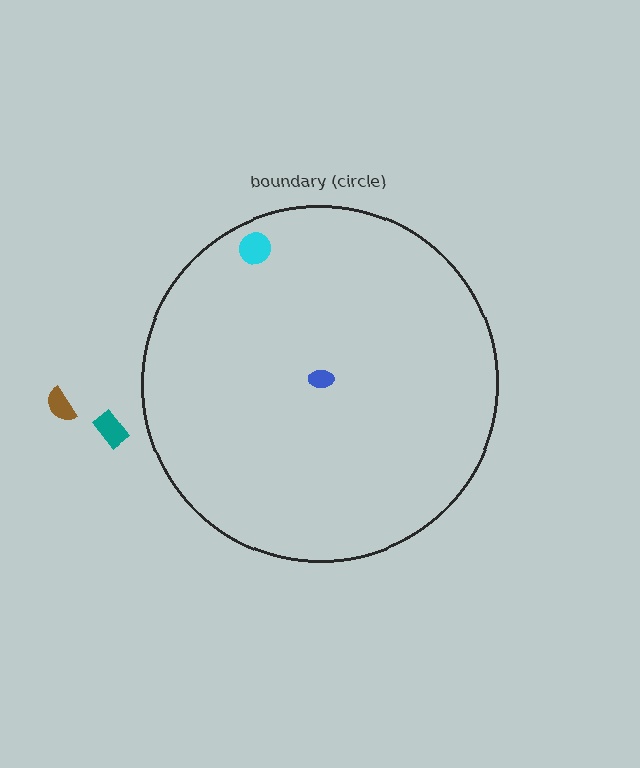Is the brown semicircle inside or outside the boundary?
Outside.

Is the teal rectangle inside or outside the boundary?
Outside.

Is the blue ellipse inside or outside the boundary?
Inside.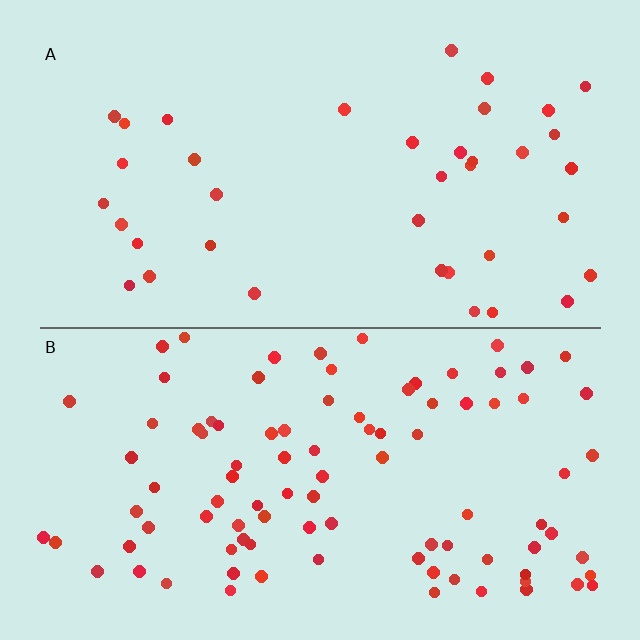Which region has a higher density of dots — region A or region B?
B (the bottom).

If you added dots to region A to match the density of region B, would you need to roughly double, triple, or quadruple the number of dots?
Approximately triple.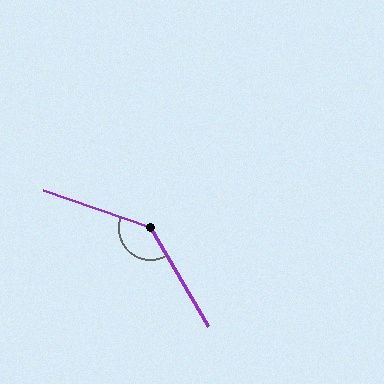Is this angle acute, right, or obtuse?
It is obtuse.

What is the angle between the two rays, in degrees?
Approximately 140 degrees.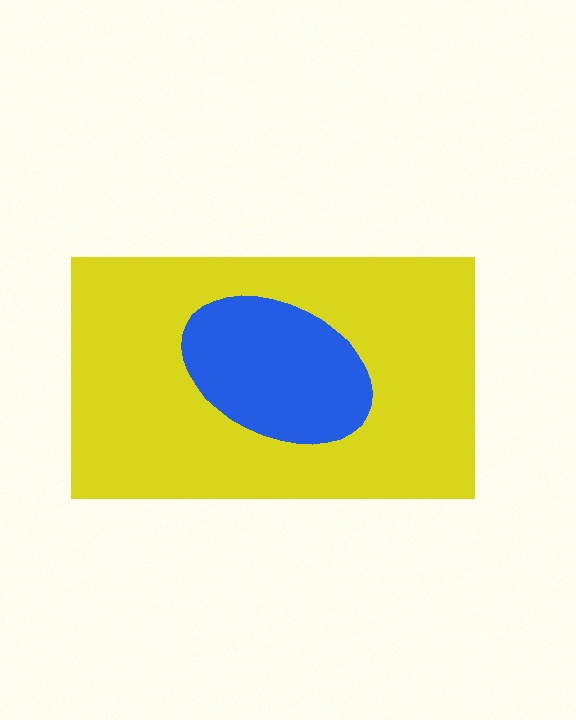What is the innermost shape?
The blue ellipse.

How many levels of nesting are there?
2.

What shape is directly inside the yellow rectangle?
The blue ellipse.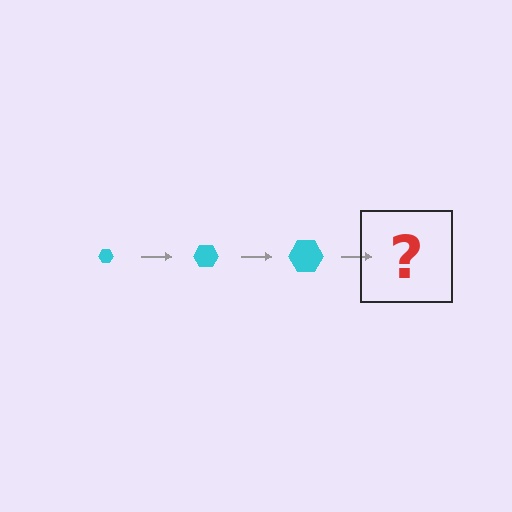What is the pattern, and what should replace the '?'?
The pattern is that the hexagon gets progressively larger each step. The '?' should be a cyan hexagon, larger than the previous one.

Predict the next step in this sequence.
The next step is a cyan hexagon, larger than the previous one.